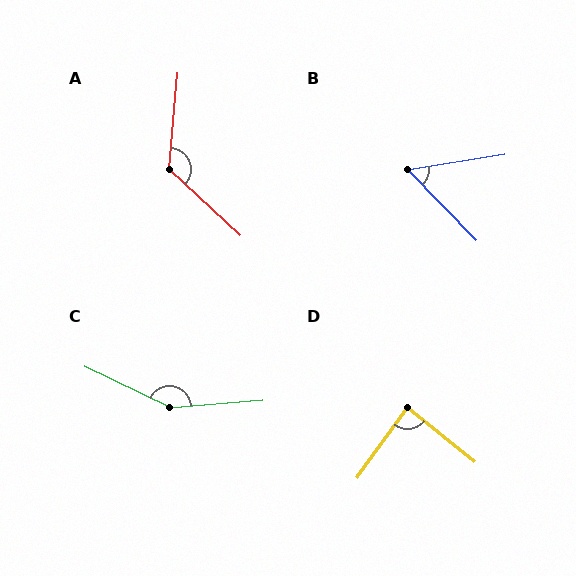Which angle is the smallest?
B, at approximately 55 degrees.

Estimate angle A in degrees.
Approximately 128 degrees.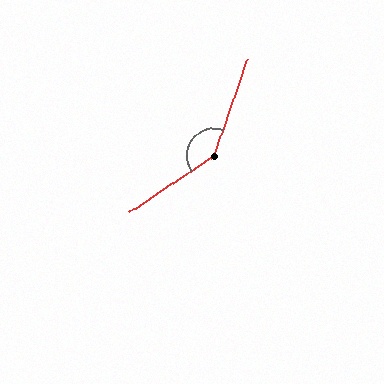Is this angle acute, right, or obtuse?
It is obtuse.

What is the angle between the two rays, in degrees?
Approximately 143 degrees.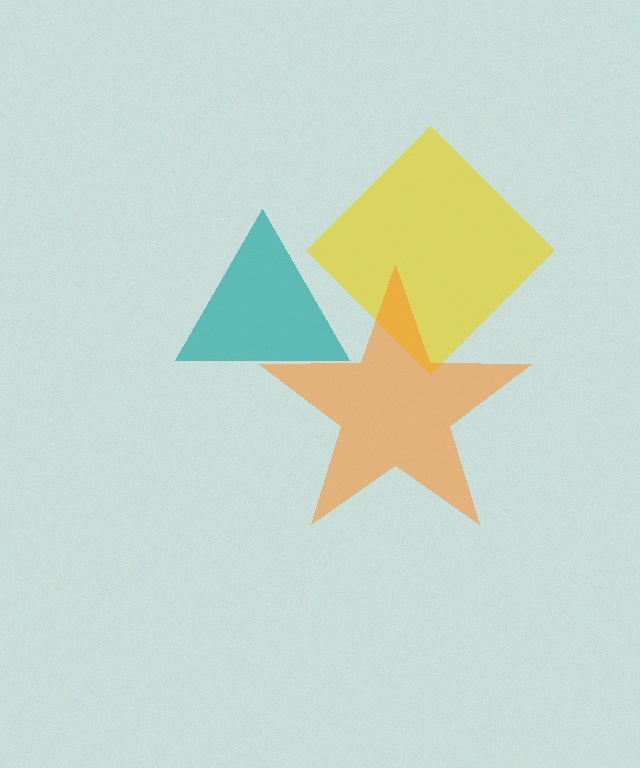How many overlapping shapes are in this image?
There are 3 overlapping shapes in the image.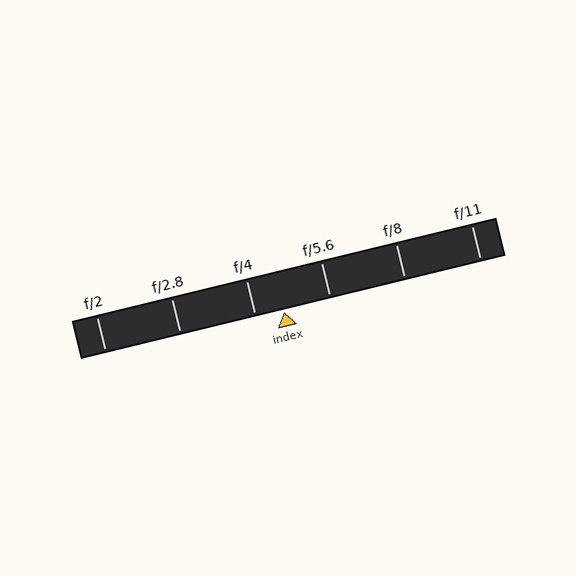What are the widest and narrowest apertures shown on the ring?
The widest aperture shown is f/2 and the narrowest is f/11.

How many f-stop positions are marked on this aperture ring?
There are 6 f-stop positions marked.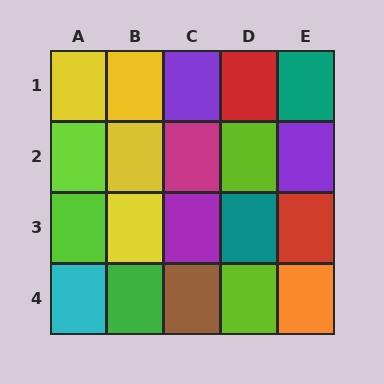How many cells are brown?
1 cell is brown.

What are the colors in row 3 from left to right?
Lime, yellow, purple, teal, red.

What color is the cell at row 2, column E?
Purple.